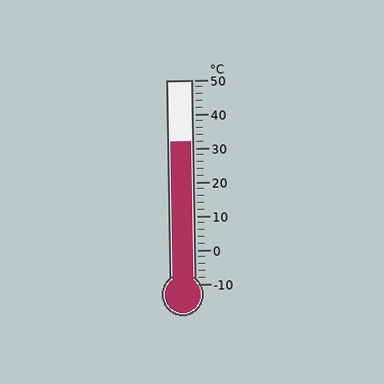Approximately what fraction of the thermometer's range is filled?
The thermometer is filled to approximately 70% of its range.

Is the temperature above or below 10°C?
The temperature is above 10°C.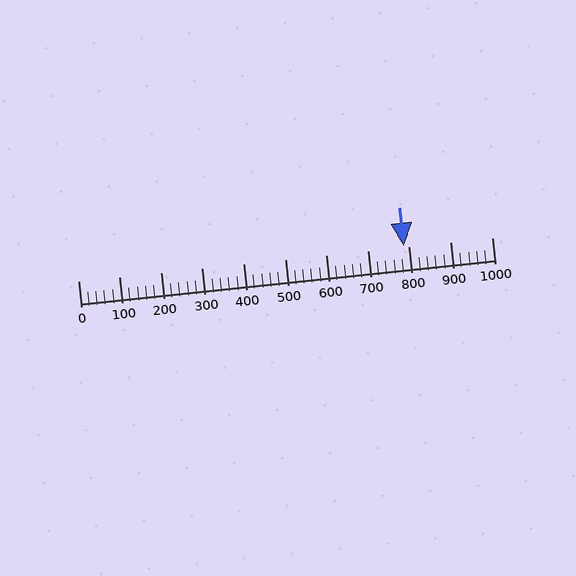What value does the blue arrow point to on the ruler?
The blue arrow points to approximately 787.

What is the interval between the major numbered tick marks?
The major tick marks are spaced 100 units apart.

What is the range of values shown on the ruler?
The ruler shows values from 0 to 1000.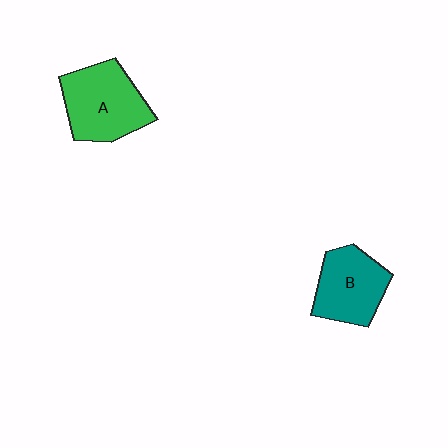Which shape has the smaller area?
Shape B (teal).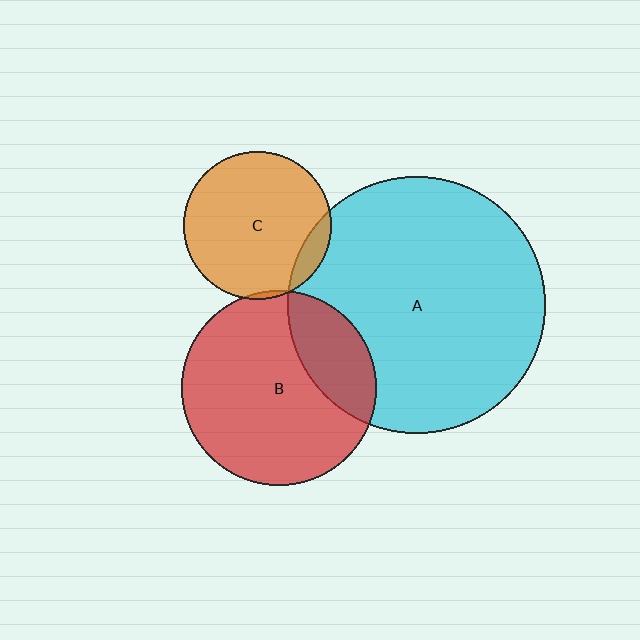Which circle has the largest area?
Circle A (cyan).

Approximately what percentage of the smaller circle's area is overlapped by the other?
Approximately 10%.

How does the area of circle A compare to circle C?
Approximately 3.0 times.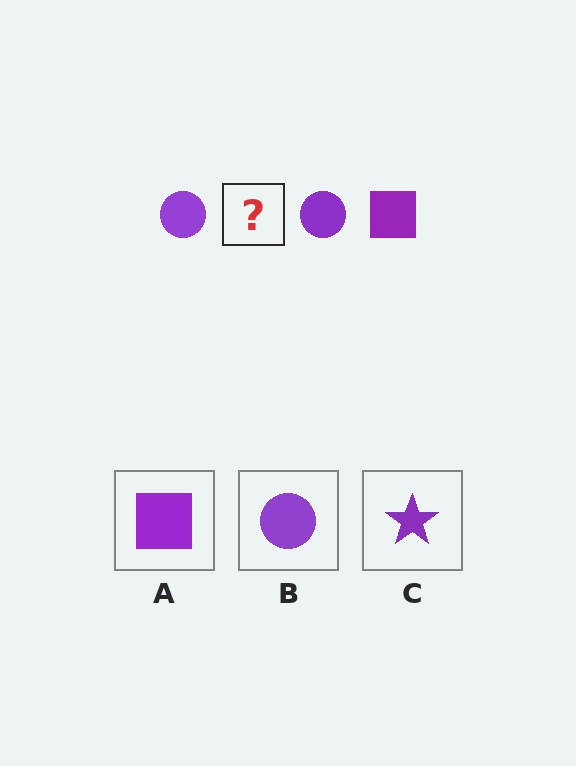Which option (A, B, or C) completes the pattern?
A.